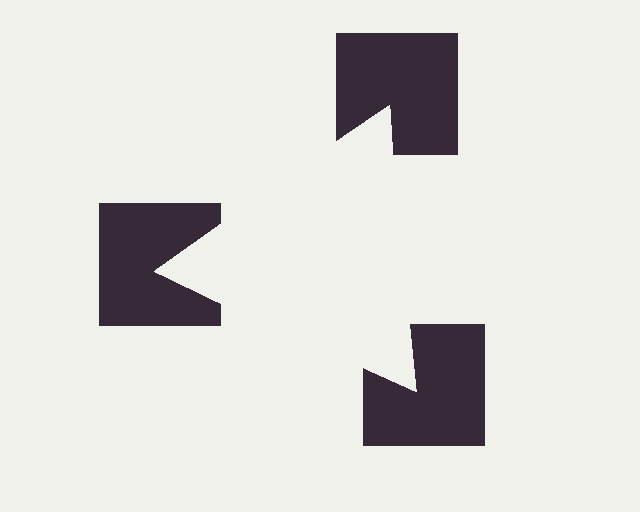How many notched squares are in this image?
There are 3 — one at each vertex of the illusory triangle.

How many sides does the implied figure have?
3 sides.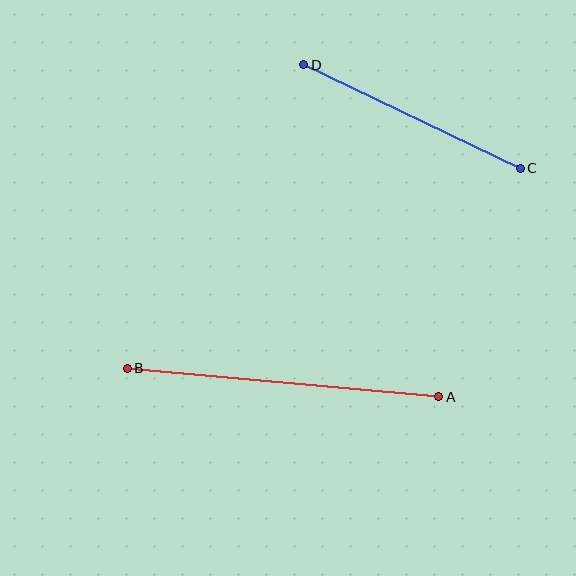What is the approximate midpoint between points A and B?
The midpoint is at approximately (283, 382) pixels.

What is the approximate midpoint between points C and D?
The midpoint is at approximately (412, 116) pixels.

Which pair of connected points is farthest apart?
Points A and B are farthest apart.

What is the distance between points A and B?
The distance is approximately 313 pixels.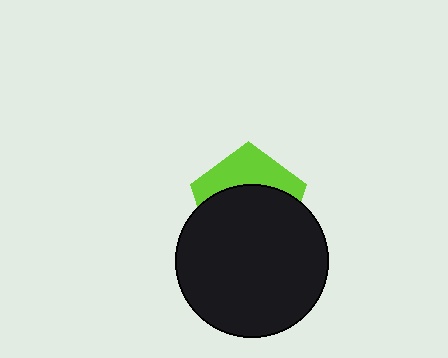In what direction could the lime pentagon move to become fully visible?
The lime pentagon could move up. That would shift it out from behind the black circle entirely.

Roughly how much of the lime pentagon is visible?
A small part of it is visible (roughly 36%).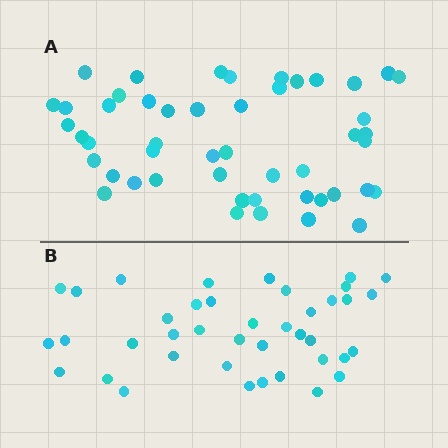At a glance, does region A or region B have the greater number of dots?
Region A (the top region) has more dots.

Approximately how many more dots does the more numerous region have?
Region A has roughly 8 or so more dots than region B.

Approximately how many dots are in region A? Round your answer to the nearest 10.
About 50 dots. (The exact count is 49, which rounds to 50.)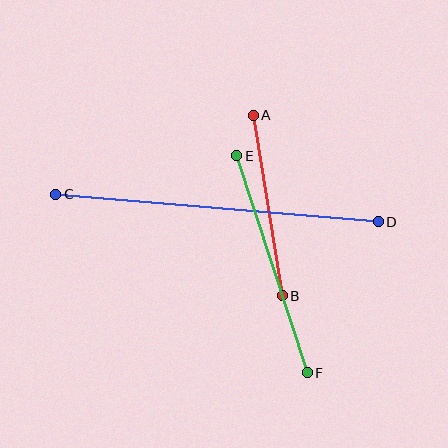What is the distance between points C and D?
The distance is approximately 324 pixels.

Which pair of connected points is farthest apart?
Points C and D are farthest apart.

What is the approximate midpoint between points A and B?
The midpoint is at approximately (268, 205) pixels.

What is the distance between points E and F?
The distance is approximately 228 pixels.